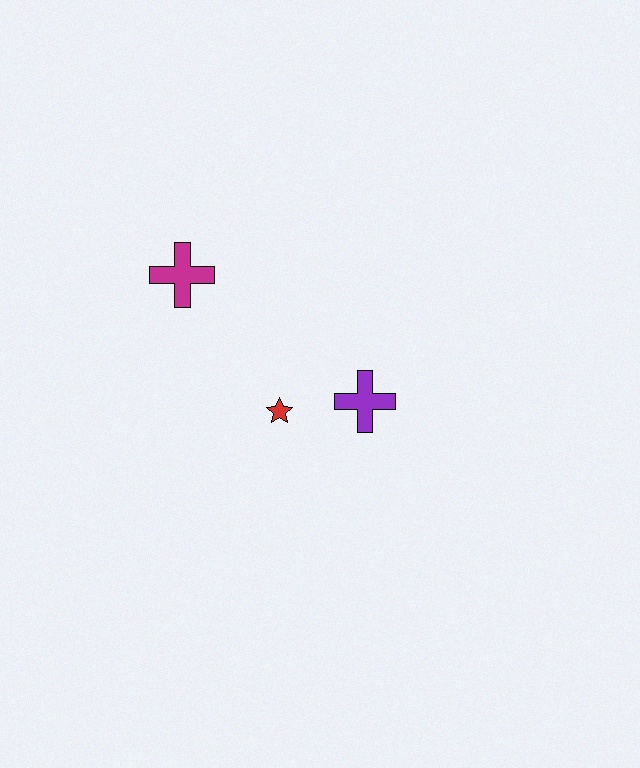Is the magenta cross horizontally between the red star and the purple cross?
No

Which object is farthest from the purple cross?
The magenta cross is farthest from the purple cross.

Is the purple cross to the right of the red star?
Yes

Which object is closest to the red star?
The purple cross is closest to the red star.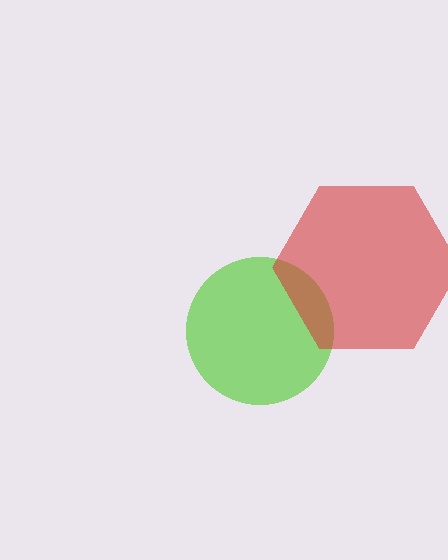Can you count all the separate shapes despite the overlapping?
Yes, there are 2 separate shapes.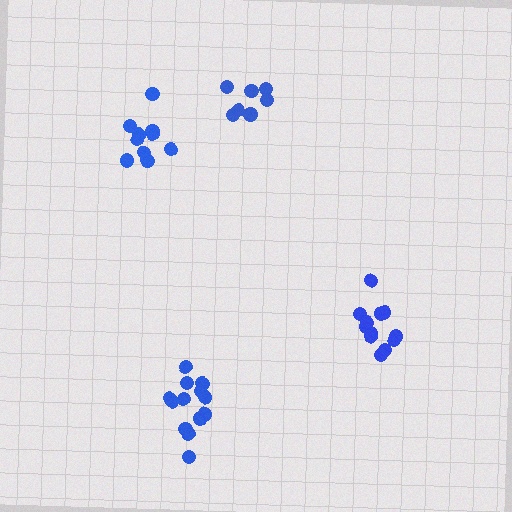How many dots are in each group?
Group 1: 12 dots, Group 2: 13 dots, Group 3: 10 dots, Group 4: 8 dots (43 total).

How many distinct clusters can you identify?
There are 4 distinct clusters.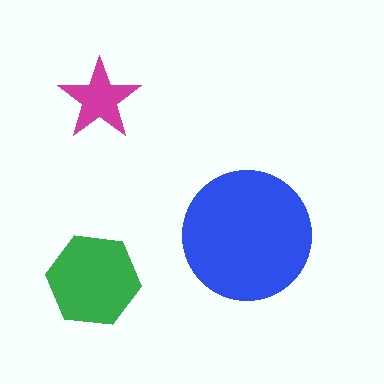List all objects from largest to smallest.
The blue circle, the green hexagon, the magenta star.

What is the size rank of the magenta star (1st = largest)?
3rd.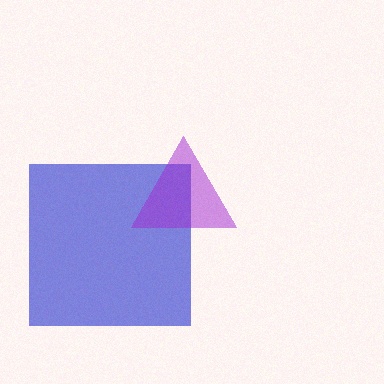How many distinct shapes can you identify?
There are 2 distinct shapes: a blue square, a purple triangle.